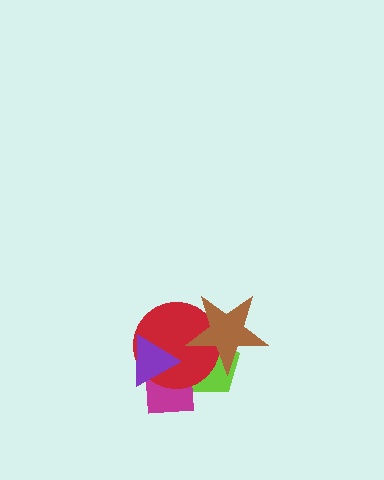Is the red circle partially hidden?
Yes, it is partially covered by another shape.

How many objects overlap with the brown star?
3 objects overlap with the brown star.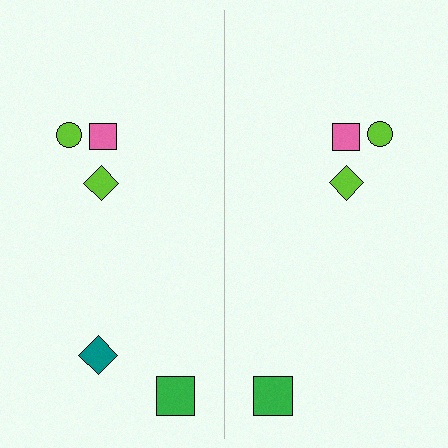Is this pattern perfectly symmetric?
No, the pattern is not perfectly symmetric. A teal diamond is missing from the right side.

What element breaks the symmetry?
A teal diamond is missing from the right side.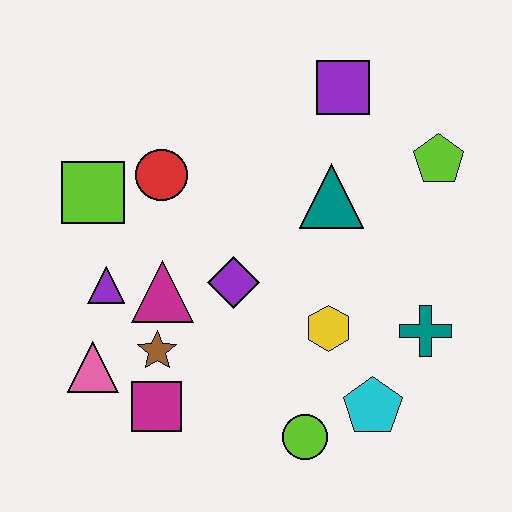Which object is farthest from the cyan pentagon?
The lime square is farthest from the cyan pentagon.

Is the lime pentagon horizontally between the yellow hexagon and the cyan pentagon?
No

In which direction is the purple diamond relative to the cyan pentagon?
The purple diamond is to the left of the cyan pentagon.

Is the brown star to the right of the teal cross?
No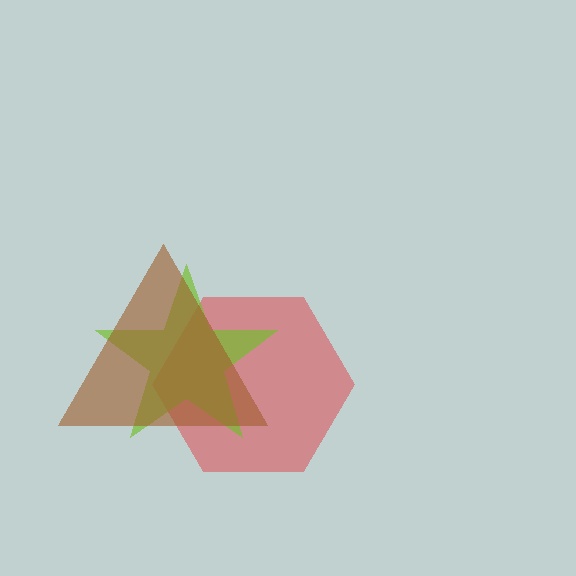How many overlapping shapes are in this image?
There are 3 overlapping shapes in the image.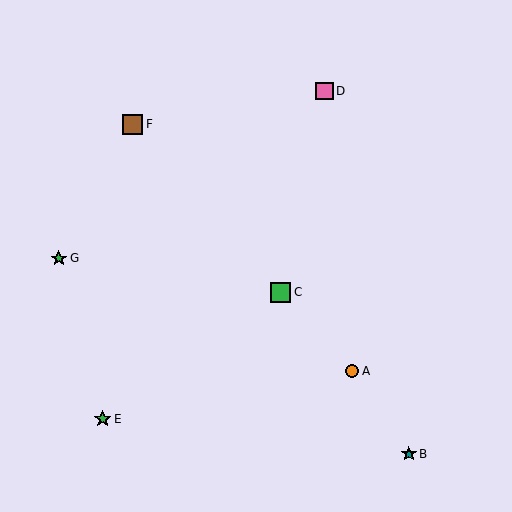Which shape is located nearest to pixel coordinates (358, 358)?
The orange circle (labeled A) at (352, 371) is nearest to that location.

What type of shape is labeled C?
Shape C is a green square.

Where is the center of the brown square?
The center of the brown square is at (133, 124).